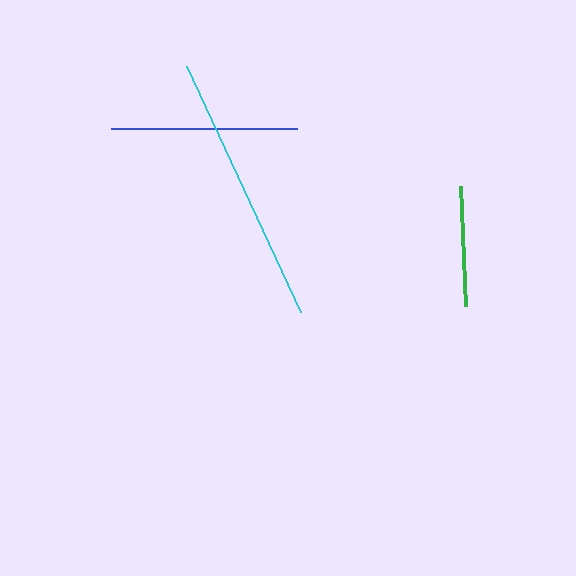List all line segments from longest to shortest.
From longest to shortest: cyan, blue, green.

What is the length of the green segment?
The green segment is approximately 120 pixels long.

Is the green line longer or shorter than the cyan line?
The cyan line is longer than the green line.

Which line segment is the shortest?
The green line is the shortest at approximately 120 pixels.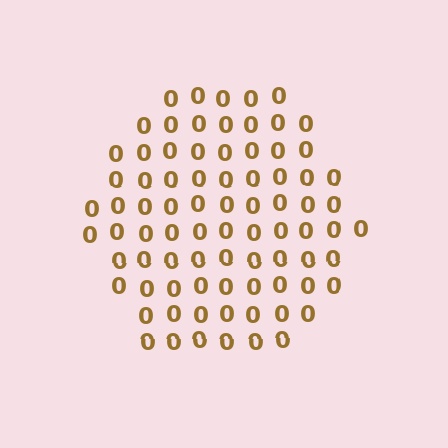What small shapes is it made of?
It is made of small digit 0's.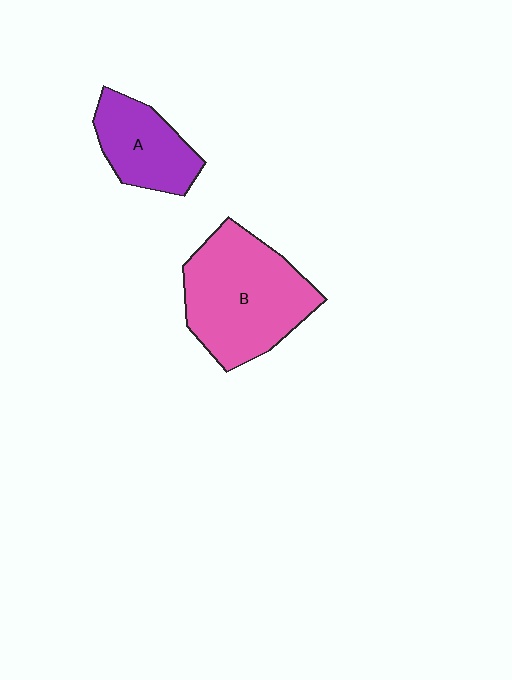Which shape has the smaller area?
Shape A (purple).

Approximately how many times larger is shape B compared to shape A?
Approximately 1.8 times.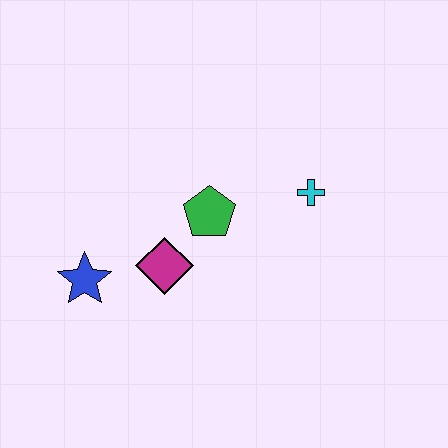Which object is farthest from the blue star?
The cyan cross is farthest from the blue star.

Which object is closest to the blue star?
The magenta diamond is closest to the blue star.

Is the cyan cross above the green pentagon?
Yes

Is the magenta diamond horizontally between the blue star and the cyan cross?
Yes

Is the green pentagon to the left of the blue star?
No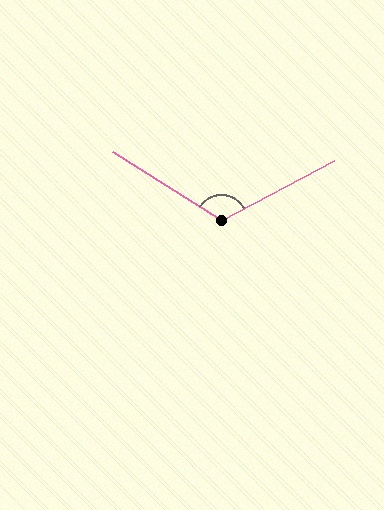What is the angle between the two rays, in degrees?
Approximately 119 degrees.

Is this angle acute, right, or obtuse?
It is obtuse.